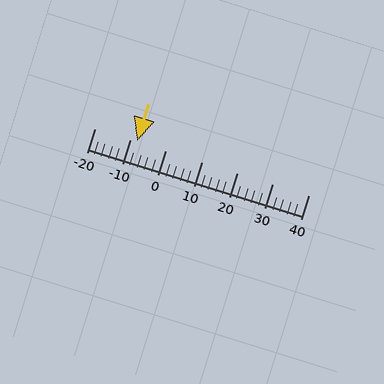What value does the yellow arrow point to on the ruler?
The yellow arrow points to approximately -8.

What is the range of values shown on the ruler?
The ruler shows values from -20 to 40.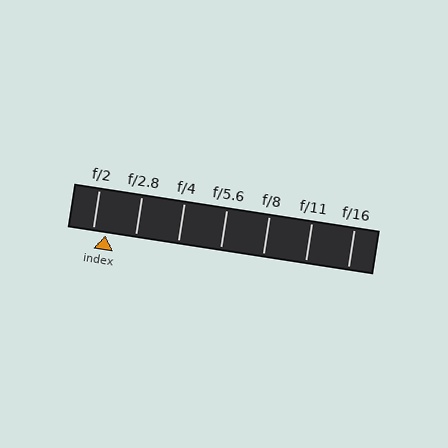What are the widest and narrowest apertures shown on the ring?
The widest aperture shown is f/2 and the narrowest is f/16.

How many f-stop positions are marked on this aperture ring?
There are 7 f-stop positions marked.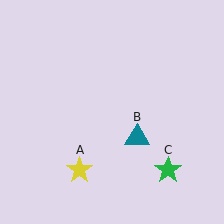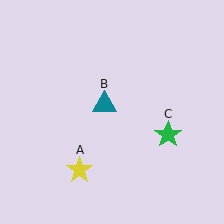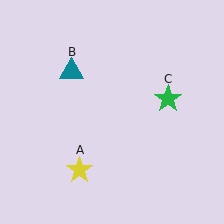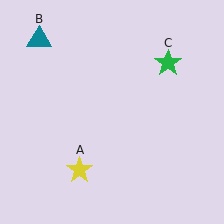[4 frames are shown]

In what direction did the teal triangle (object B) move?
The teal triangle (object B) moved up and to the left.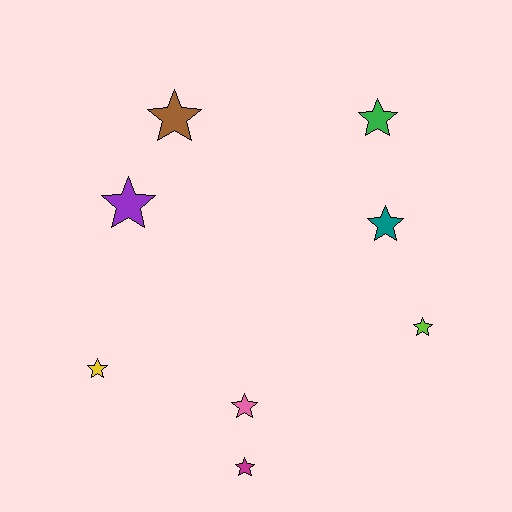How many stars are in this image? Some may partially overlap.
There are 8 stars.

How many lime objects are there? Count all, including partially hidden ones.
There is 1 lime object.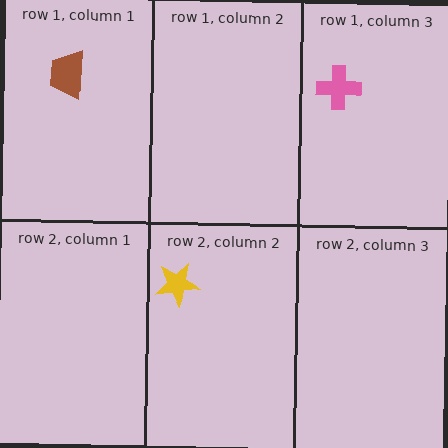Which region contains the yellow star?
The row 2, column 2 region.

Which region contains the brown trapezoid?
The row 1, column 1 region.